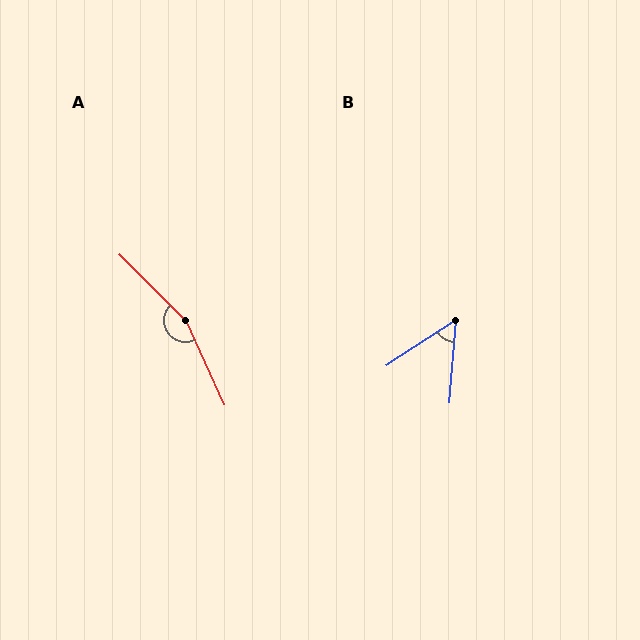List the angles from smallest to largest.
B (52°), A (159°).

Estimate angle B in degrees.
Approximately 52 degrees.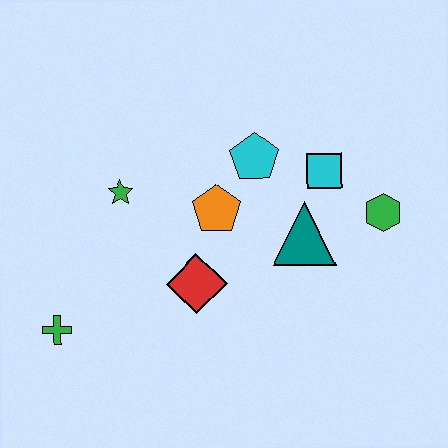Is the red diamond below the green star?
Yes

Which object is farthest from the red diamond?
The green hexagon is farthest from the red diamond.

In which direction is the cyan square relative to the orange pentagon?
The cyan square is to the right of the orange pentagon.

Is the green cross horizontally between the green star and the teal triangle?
No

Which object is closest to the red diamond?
The orange pentagon is closest to the red diamond.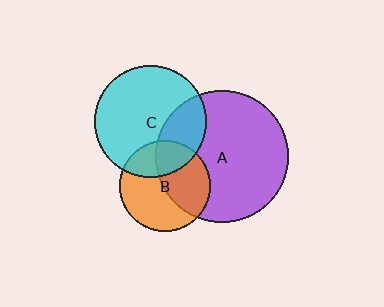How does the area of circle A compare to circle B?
Approximately 2.1 times.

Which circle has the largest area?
Circle A (purple).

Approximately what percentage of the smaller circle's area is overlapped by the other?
Approximately 45%.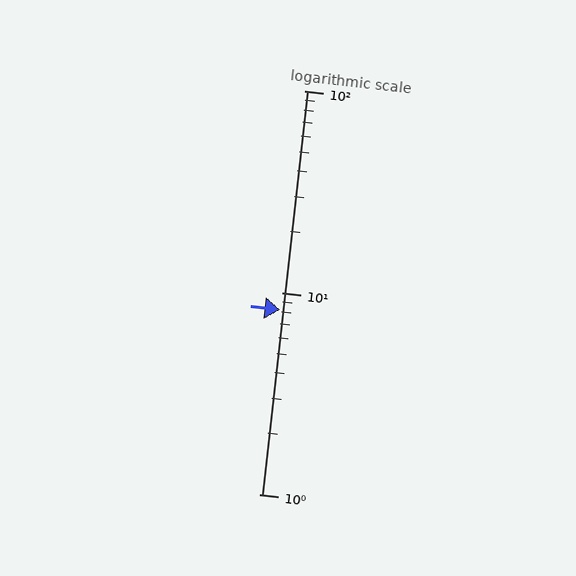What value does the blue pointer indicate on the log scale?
The pointer indicates approximately 8.2.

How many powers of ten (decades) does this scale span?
The scale spans 2 decades, from 1 to 100.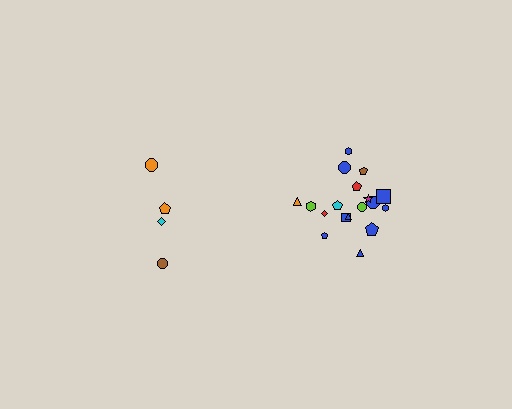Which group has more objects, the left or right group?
The right group.